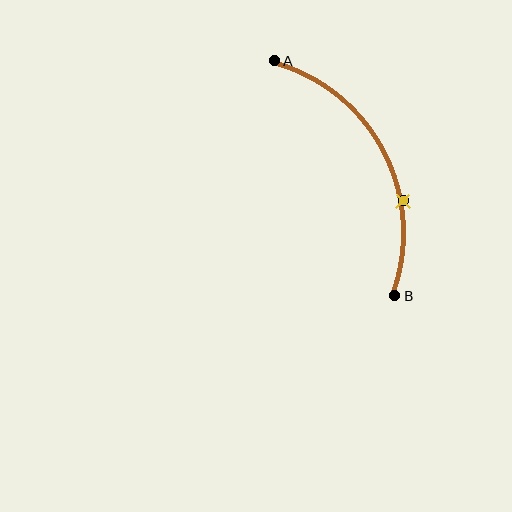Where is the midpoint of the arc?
The arc midpoint is the point on the curve farthest from the straight line joining A and B. It sits to the right of that line.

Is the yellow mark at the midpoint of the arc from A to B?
No. The yellow mark lies on the arc but is closer to endpoint B. The arc midpoint would be at the point on the curve equidistant along the arc from both A and B.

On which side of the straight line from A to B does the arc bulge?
The arc bulges to the right of the straight line connecting A and B.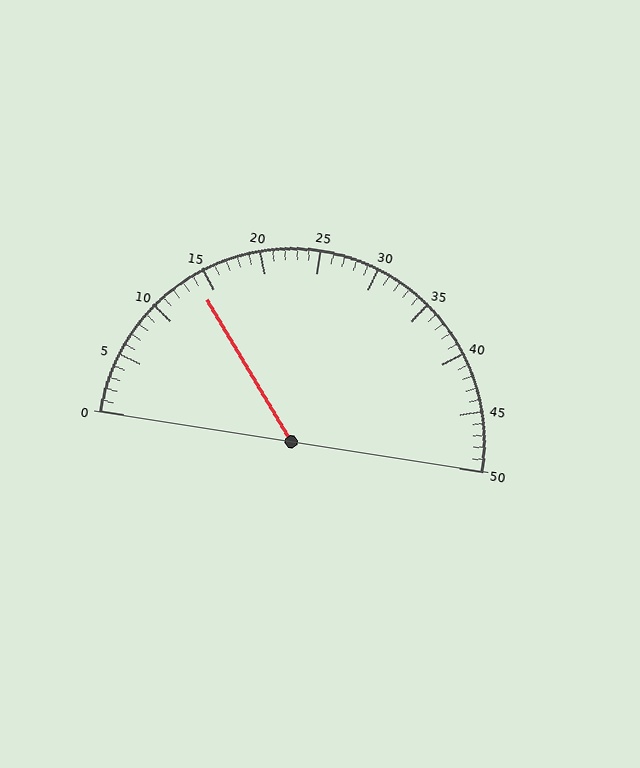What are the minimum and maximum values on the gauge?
The gauge ranges from 0 to 50.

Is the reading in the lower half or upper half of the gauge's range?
The reading is in the lower half of the range (0 to 50).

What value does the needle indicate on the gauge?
The needle indicates approximately 14.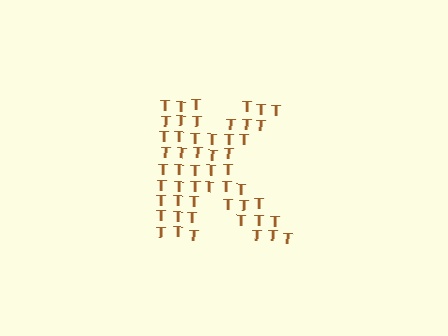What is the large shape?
The large shape is the letter K.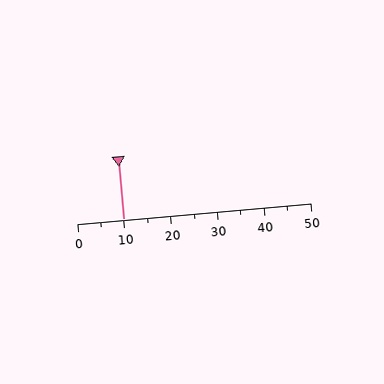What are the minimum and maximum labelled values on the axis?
The axis runs from 0 to 50.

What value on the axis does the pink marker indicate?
The marker indicates approximately 10.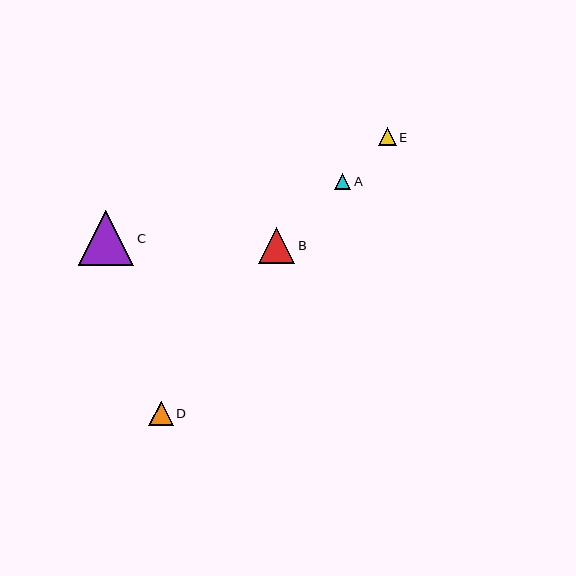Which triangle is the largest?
Triangle C is the largest with a size of approximately 55 pixels.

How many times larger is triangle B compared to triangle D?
Triangle B is approximately 1.5 times the size of triangle D.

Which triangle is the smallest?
Triangle A is the smallest with a size of approximately 16 pixels.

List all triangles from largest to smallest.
From largest to smallest: C, B, D, E, A.